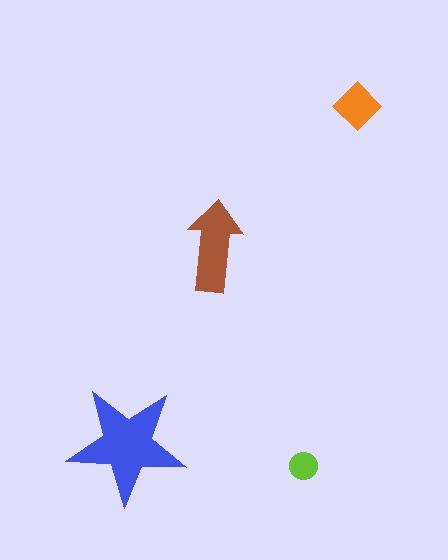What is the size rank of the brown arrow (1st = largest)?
2nd.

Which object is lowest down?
The lime circle is bottommost.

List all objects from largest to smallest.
The blue star, the brown arrow, the orange diamond, the lime circle.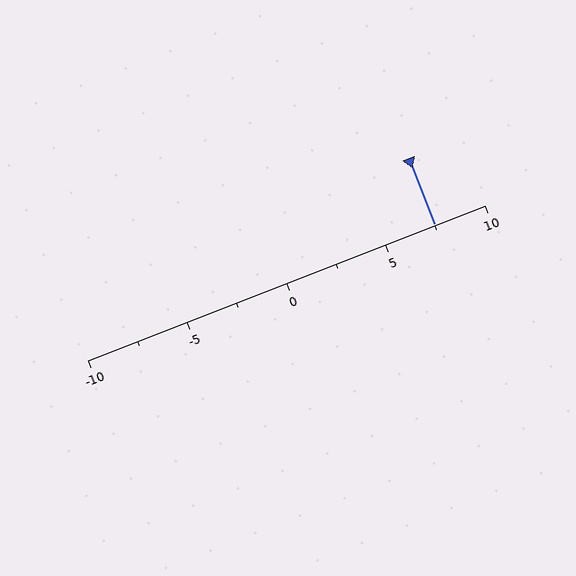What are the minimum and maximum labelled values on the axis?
The axis runs from -10 to 10.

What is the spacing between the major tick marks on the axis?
The major ticks are spaced 5 apart.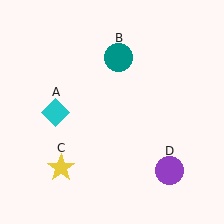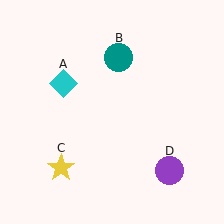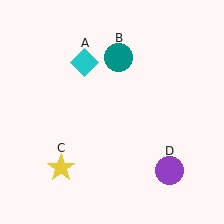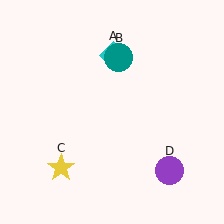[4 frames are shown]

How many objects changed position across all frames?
1 object changed position: cyan diamond (object A).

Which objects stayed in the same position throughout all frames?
Teal circle (object B) and yellow star (object C) and purple circle (object D) remained stationary.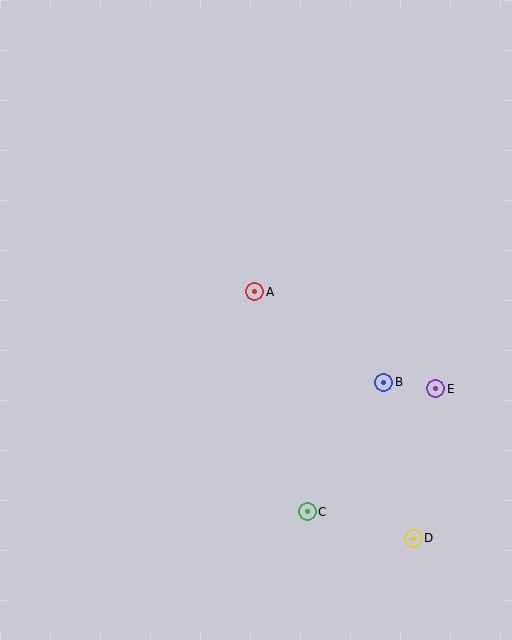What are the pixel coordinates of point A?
Point A is at (255, 292).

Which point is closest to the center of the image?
Point A at (255, 292) is closest to the center.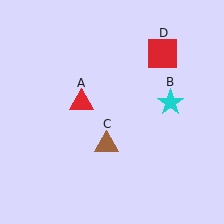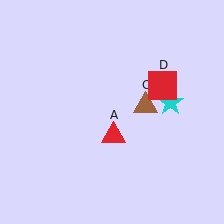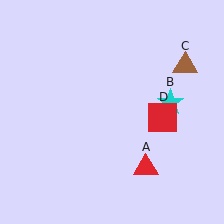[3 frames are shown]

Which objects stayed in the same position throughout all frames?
Cyan star (object B) remained stationary.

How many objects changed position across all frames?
3 objects changed position: red triangle (object A), brown triangle (object C), red square (object D).